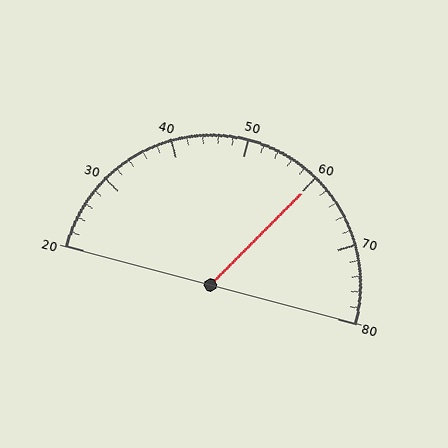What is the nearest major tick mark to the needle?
The nearest major tick mark is 60.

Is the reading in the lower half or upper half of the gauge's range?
The reading is in the upper half of the range (20 to 80).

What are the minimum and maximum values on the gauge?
The gauge ranges from 20 to 80.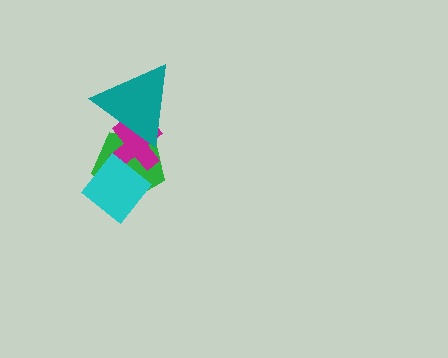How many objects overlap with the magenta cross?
2 objects overlap with the magenta cross.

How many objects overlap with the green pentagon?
3 objects overlap with the green pentagon.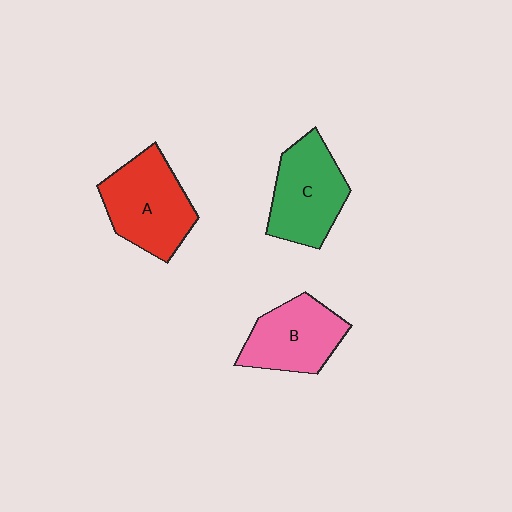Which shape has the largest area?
Shape A (red).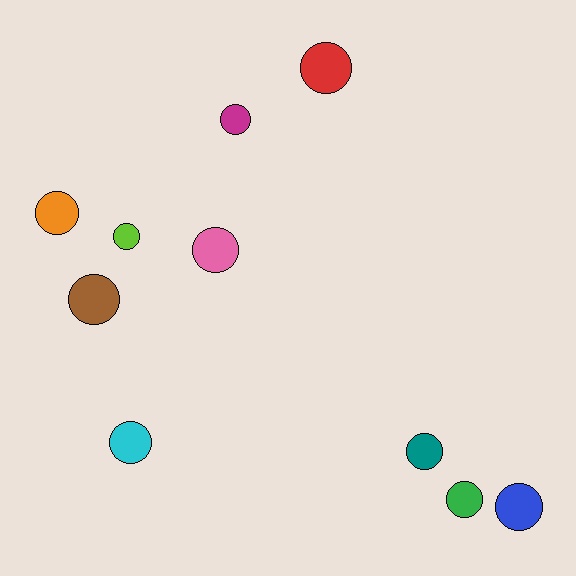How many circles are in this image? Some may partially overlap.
There are 10 circles.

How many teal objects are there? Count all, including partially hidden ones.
There is 1 teal object.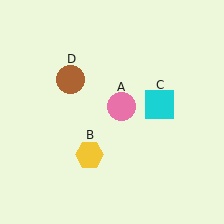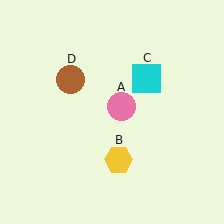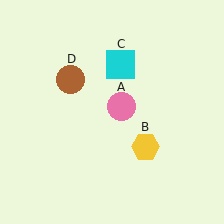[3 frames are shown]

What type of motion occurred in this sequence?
The yellow hexagon (object B), cyan square (object C) rotated counterclockwise around the center of the scene.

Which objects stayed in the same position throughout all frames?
Pink circle (object A) and brown circle (object D) remained stationary.